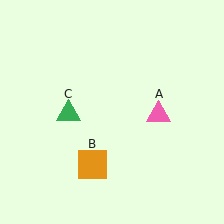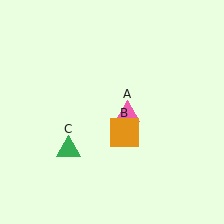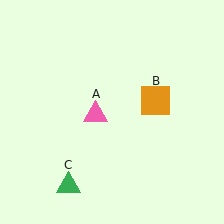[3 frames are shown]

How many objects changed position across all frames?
3 objects changed position: pink triangle (object A), orange square (object B), green triangle (object C).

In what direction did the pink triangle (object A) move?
The pink triangle (object A) moved left.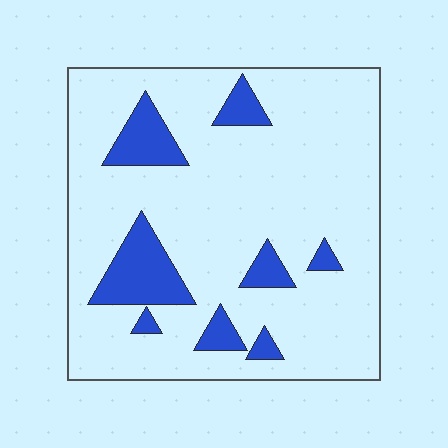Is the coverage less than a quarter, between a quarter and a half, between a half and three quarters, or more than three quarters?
Less than a quarter.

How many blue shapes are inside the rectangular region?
8.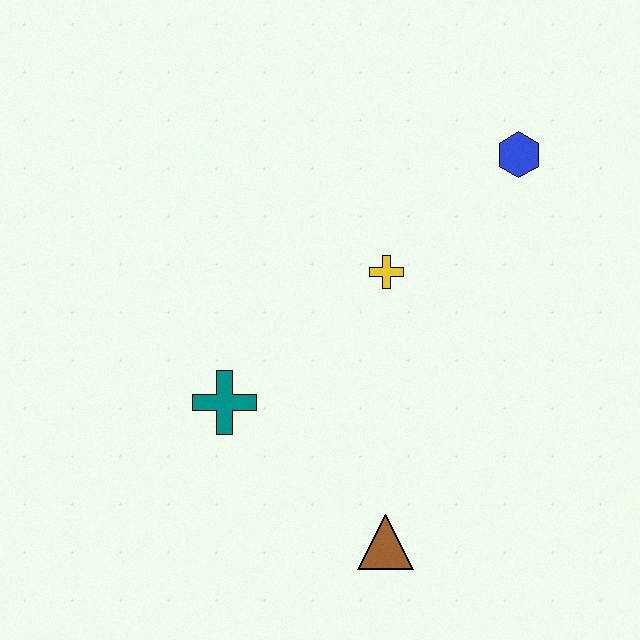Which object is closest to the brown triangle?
The teal cross is closest to the brown triangle.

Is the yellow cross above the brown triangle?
Yes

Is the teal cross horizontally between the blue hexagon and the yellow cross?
No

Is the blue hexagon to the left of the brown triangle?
No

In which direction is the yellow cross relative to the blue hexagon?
The yellow cross is to the left of the blue hexagon.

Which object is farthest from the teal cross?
The blue hexagon is farthest from the teal cross.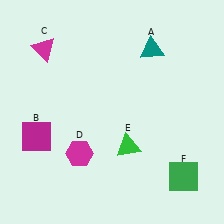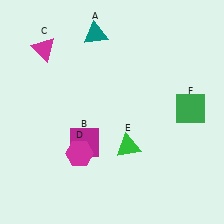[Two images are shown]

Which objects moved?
The objects that moved are: the teal triangle (A), the magenta square (B), the green square (F).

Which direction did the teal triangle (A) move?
The teal triangle (A) moved left.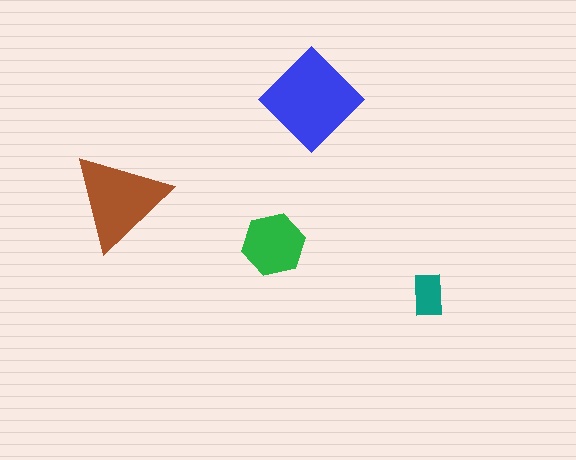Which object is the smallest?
The teal rectangle.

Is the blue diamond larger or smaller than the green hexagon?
Larger.